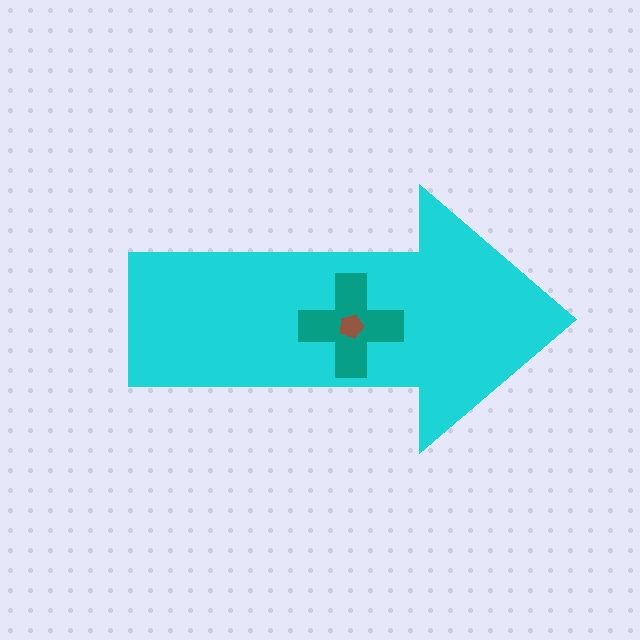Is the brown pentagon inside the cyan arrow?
Yes.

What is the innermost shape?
The brown pentagon.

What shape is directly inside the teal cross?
The brown pentagon.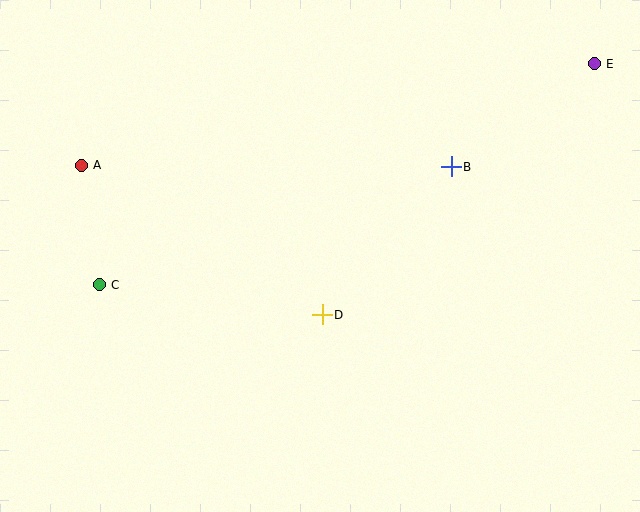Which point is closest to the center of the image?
Point D at (322, 315) is closest to the center.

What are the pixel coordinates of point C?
Point C is at (99, 285).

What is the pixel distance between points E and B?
The distance between E and B is 176 pixels.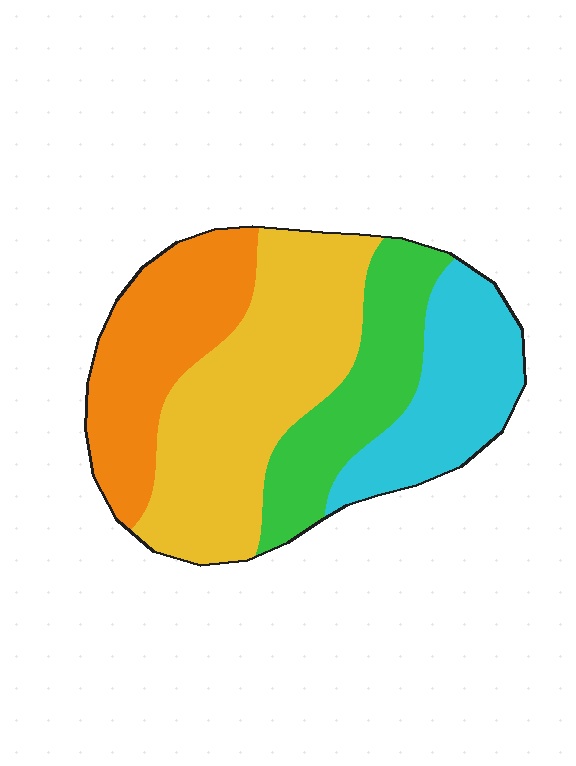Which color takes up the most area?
Yellow, at roughly 35%.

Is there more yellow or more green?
Yellow.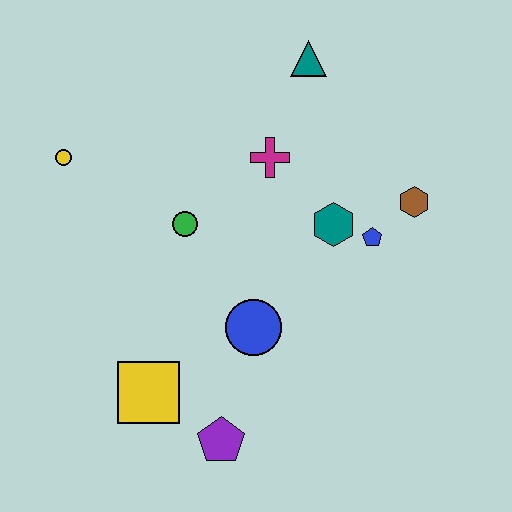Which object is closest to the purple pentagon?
The yellow square is closest to the purple pentagon.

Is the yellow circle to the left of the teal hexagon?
Yes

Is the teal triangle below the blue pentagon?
No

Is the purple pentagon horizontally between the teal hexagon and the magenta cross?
No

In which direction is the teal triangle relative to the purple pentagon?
The teal triangle is above the purple pentagon.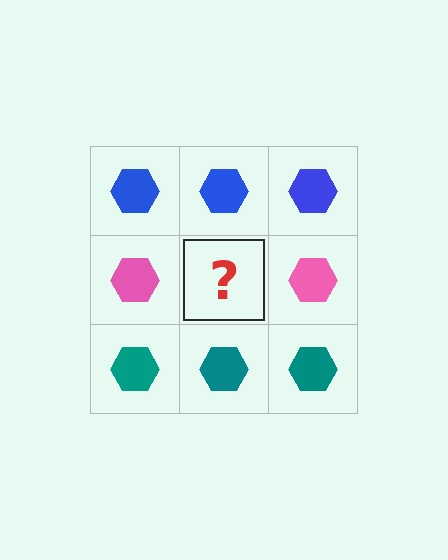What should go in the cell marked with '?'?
The missing cell should contain a pink hexagon.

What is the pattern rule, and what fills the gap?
The rule is that each row has a consistent color. The gap should be filled with a pink hexagon.